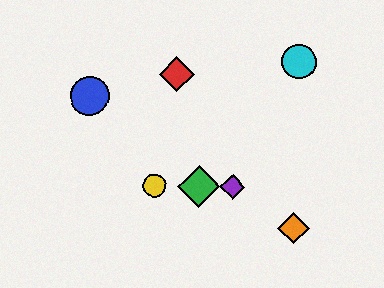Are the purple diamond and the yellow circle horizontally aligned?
Yes, both are at y≈187.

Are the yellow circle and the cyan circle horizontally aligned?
No, the yellow circle is at y≈186 and the cyan circle is at y≈62.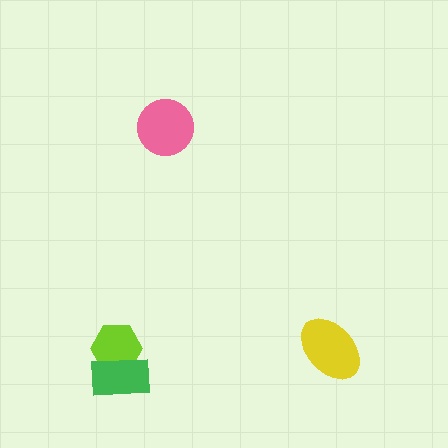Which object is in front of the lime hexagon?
The green rectangle is in front of the lime hexagon.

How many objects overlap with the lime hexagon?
1 object overlaps with the lime hexagon.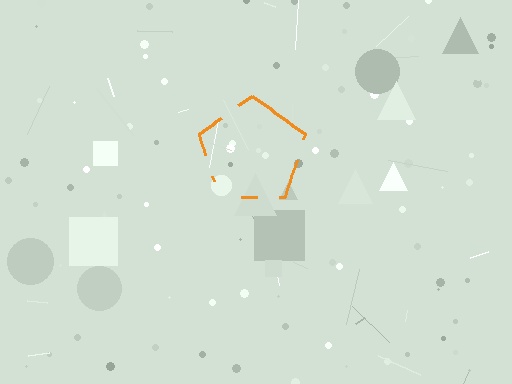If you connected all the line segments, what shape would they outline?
They would outline a pentagon.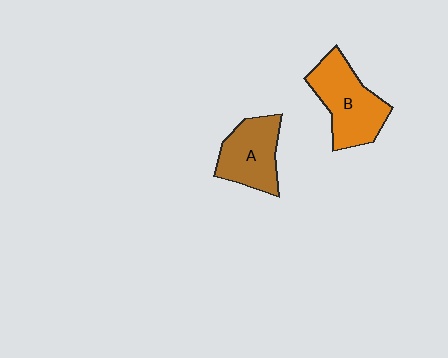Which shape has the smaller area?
Shape A (brown).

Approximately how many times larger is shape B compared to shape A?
Approximately 1.2 times.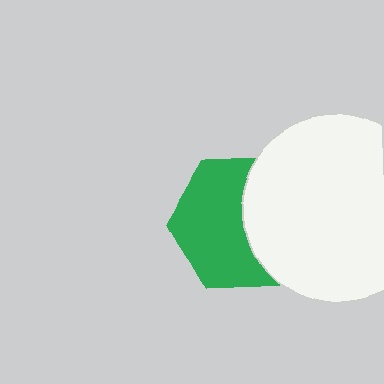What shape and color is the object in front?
The object in front is a white circle.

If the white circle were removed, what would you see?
You would see the complete green hexagon.